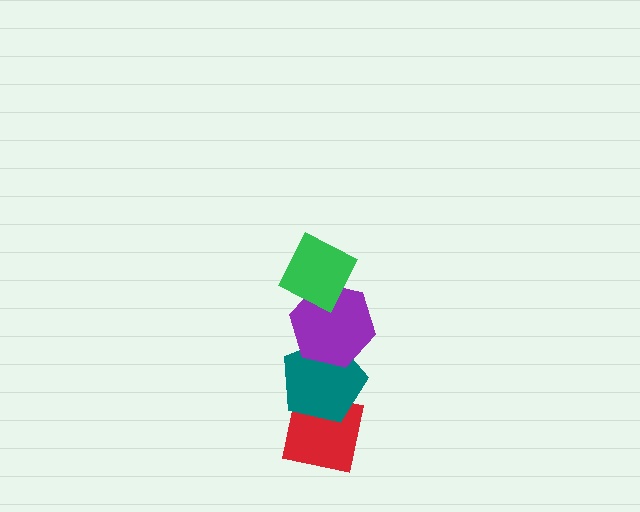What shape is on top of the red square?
The teal pentagon is on top of the red square.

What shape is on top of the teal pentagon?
The purple hexagon is on top of the teal pentagon.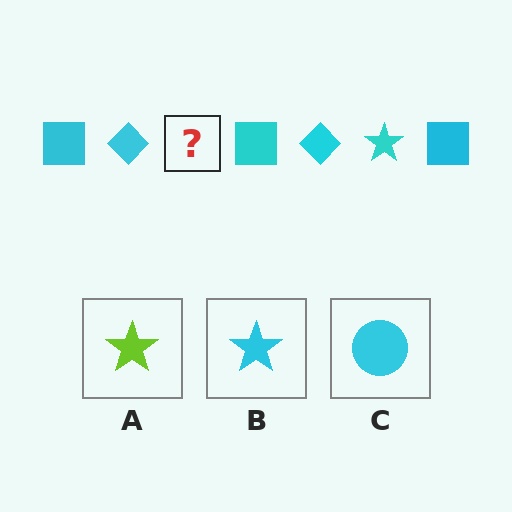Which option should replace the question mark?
Option B.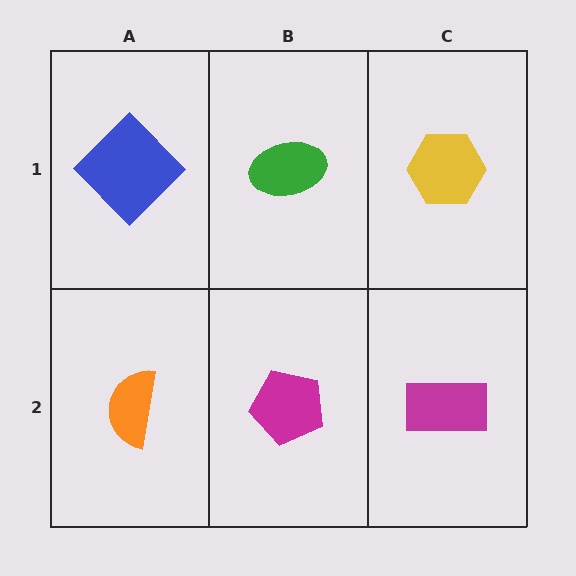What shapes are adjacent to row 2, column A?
A blue diamond (row 1, column A), a magenta pentagon (row 2, column B).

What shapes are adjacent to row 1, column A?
An orange semicircle (row 2, column A), a green ellipse (row 1, column B).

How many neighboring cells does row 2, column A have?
2.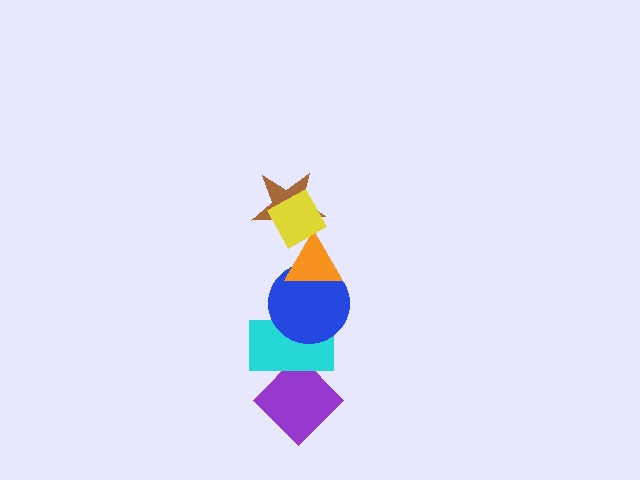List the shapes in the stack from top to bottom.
From top to bottom: the yellow diamond, the brown star, the orange triangle, the blue circle, the cyan rectangle, the purple diamond.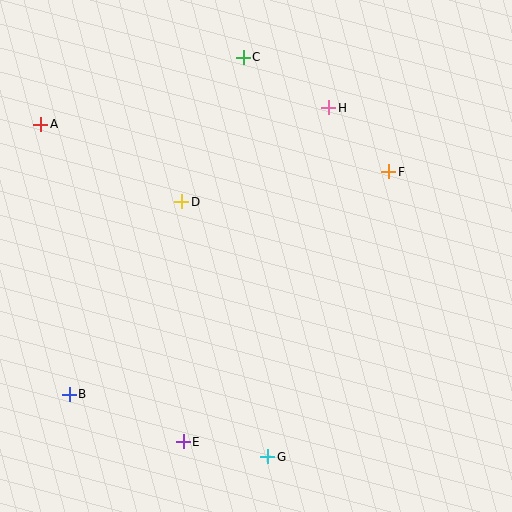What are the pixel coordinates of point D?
Point D is at (182, 202).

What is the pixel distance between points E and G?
The distance between E and G is 86 pixels.